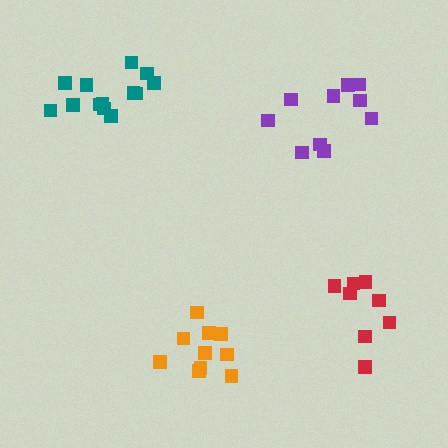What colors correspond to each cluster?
The clusters are colored: orange, teal, purple, red.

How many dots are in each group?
Group 1: 10 dots, Group 2: 13 dots, Group 3: 10 dots, Group 4: 8 dots (41 total).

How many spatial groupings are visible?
There are 4 spatial groupings.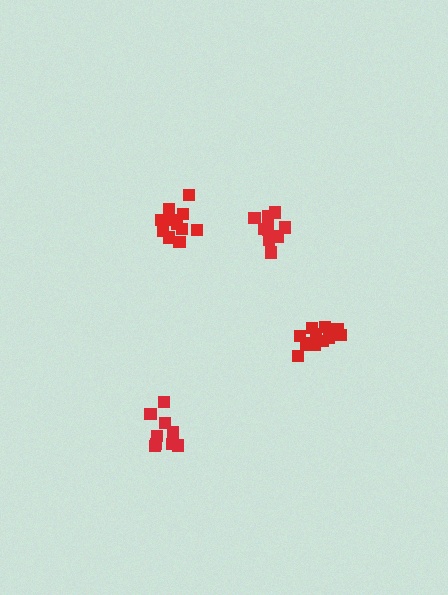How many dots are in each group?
Group 1: 9 dots, Group 2: 11 dots, Group 3: 12 dots, Group 4: 12 dots (44 total).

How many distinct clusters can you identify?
There are 4 distinct clusters.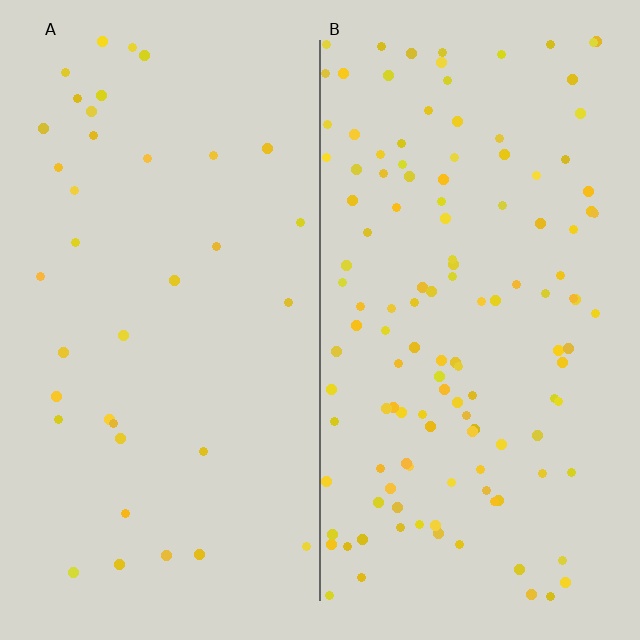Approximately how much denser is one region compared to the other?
Approximately 3.5× — region B over region A.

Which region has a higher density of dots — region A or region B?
B (the right).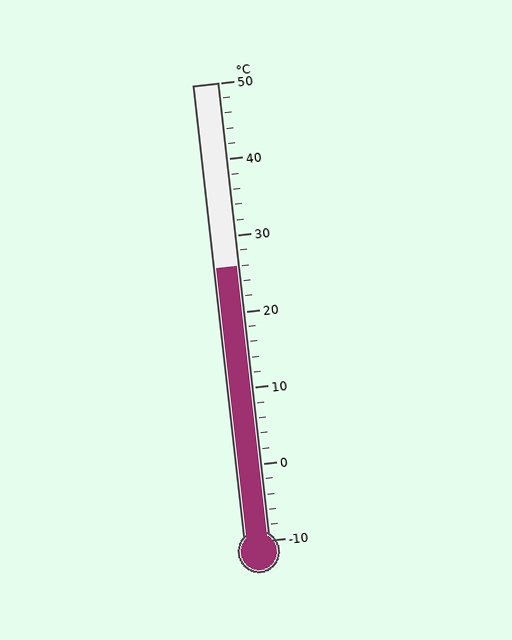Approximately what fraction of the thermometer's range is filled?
The thermometer is filled to approximately 60% of its range.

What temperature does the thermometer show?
The thermometer shows approximately 26°C.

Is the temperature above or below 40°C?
The temperature is below 40°C.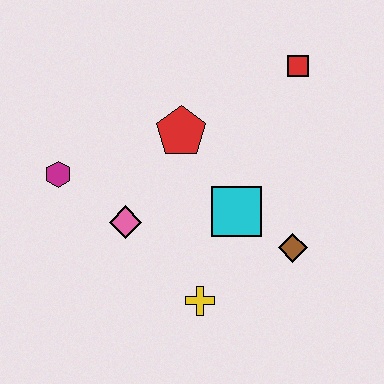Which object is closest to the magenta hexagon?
The pink diamond is closest to the magenta hexagon.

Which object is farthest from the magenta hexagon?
The red square is farthest from the magenta hexagon.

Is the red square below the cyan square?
No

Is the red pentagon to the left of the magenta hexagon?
No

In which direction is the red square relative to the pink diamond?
The red square is to the right of the pink diamond.